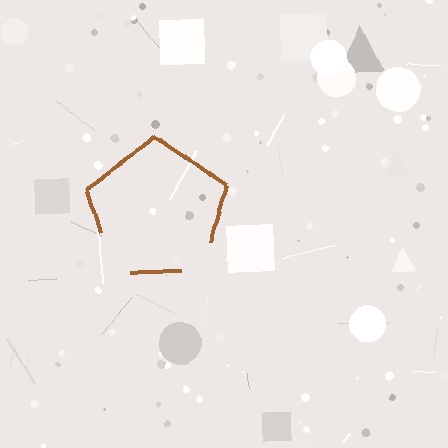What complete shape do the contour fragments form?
The contour fragments form a pentagon.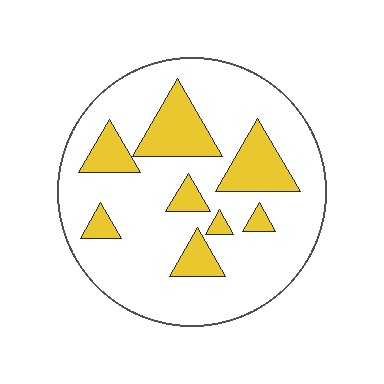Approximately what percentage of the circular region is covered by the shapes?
Approximately 20%.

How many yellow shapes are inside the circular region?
8.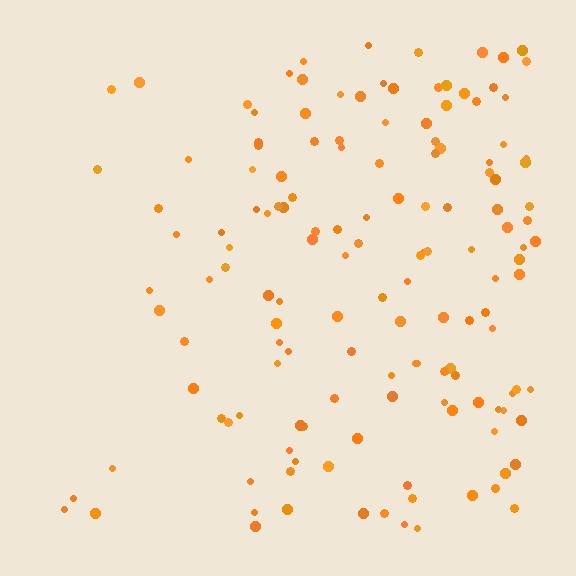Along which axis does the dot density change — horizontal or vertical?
Horizontal.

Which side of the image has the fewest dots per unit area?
The left.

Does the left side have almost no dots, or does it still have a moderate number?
Still a moderate number, just noticeably fewer than the right.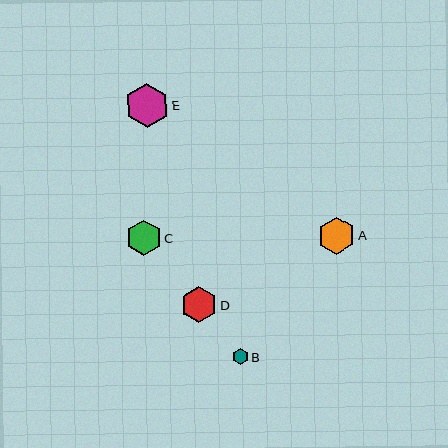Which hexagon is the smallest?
Hexagon B is the smallest with a size of approximately 16 pixels.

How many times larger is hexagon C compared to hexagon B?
Hexagon C is approximately 2.2 times the size of hexagon B.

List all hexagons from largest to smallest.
From largest to smallest: E, A, D, C, B.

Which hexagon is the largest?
Hexagon E is the largest with a size of approximately 43 pixels.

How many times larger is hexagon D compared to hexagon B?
Hexagon D is approximately 2.2 times the size of hexagon B.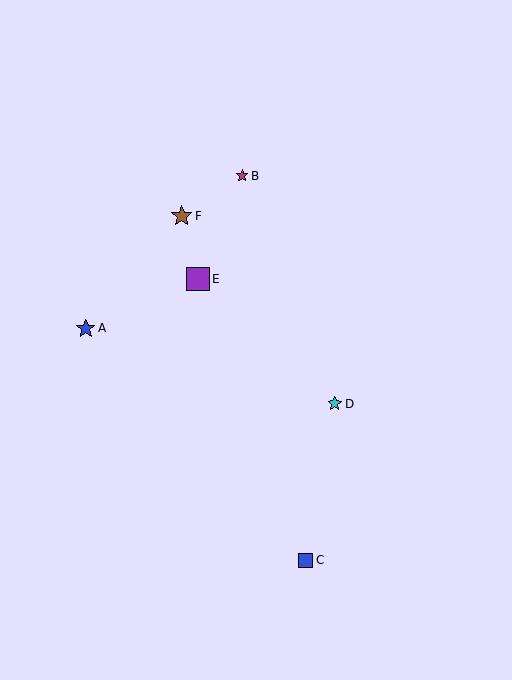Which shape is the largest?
The purple square (labeled E) is the largest.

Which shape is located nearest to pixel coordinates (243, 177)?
The magenta star (labeled B) at (242, 176) is nearest to that location.